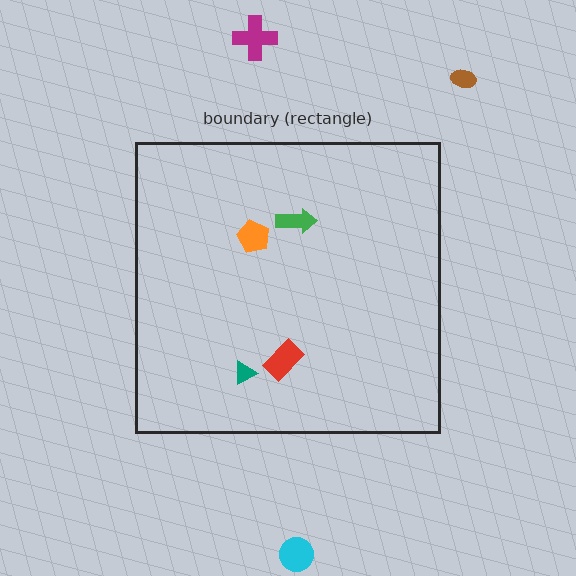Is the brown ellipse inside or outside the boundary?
Outside.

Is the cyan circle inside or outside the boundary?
Outside.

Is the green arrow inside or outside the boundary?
Inside.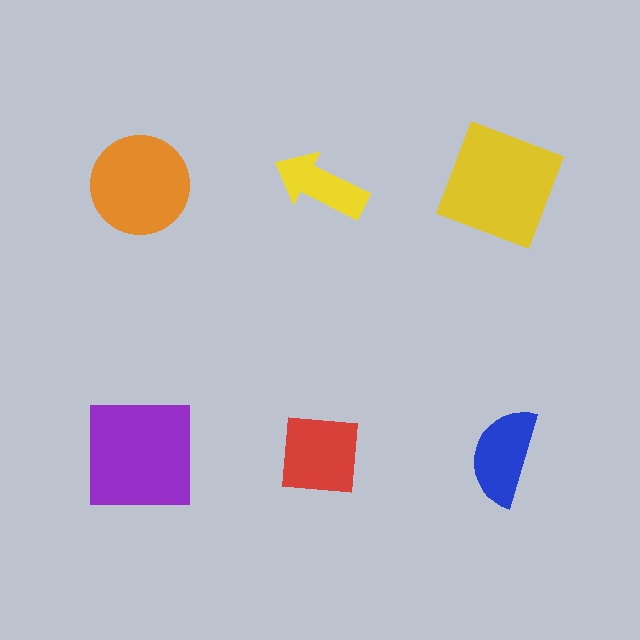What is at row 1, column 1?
An orange circle.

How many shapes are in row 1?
3 shapes.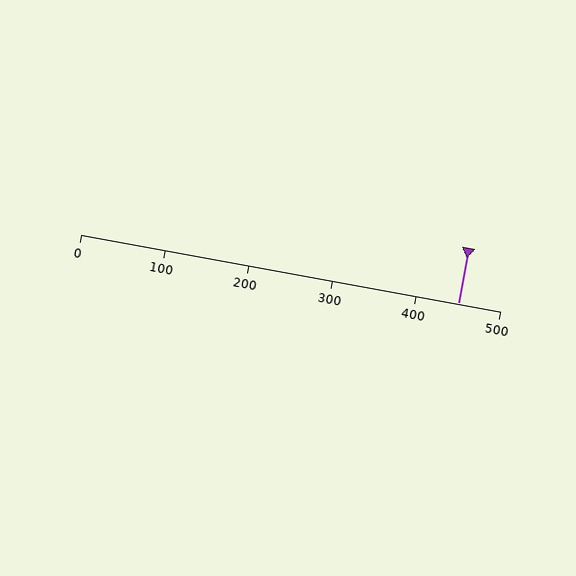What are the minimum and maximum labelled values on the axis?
The axis runs from 0 to 500.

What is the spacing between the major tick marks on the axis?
The major ticks are spaced 100 apart.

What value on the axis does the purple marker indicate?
The marker indicates approximately 450.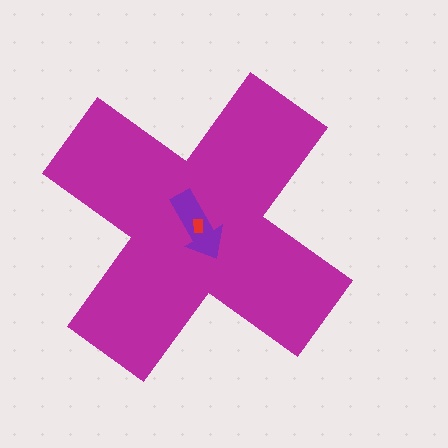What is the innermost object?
The red rectangle.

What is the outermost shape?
The magenta cross.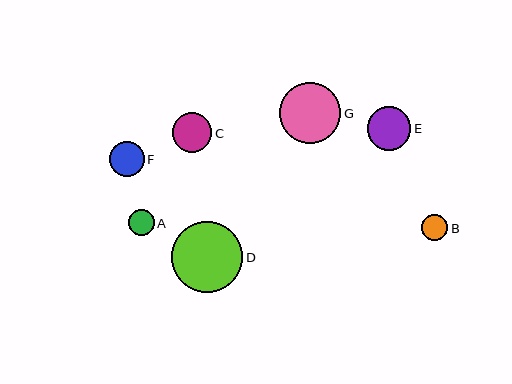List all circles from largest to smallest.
From largest to smallest: D, G, E, C, F, A, B.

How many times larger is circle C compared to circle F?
Circle C is approximately 1.1 times the size of circle F.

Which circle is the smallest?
Circle B is the smallest with a size of approximately 26 pixels.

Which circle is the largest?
Circle D is the largest with a size of approximately 71 pixels.